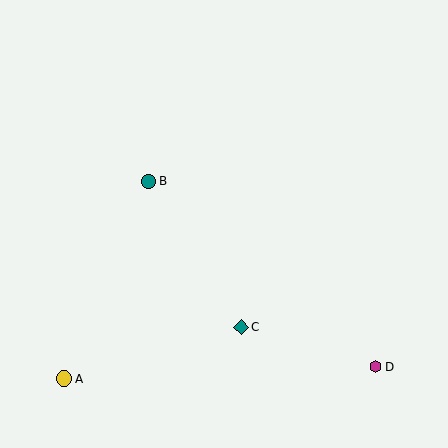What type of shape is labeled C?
Shape C is a teal diamond.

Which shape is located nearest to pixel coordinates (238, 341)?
The teal diamond (labeled C) at (241, 327) is nearest to that location.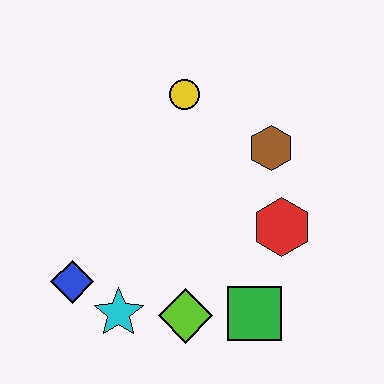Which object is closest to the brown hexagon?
The red hexagon is closest to the brown hexagon.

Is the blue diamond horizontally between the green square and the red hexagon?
No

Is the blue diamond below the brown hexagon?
Yes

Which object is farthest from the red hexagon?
The blue diamond is farthest from the red hexagon.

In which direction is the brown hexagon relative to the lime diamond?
The brown hexagon is above the lime diamond.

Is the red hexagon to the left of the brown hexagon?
No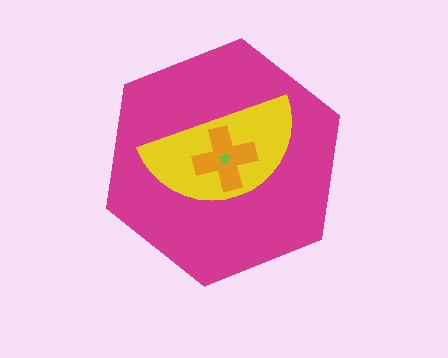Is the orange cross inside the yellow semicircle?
Yes.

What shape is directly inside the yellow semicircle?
The orange cross.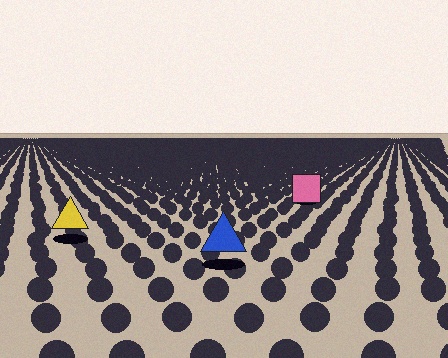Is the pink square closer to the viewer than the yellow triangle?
No. The yellow triangle is closer — you can tell from the texture gradient: the ground texture is coarser near it.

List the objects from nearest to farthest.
From nearest to farthest: the blue triangle, the yellow triangle, the pink square.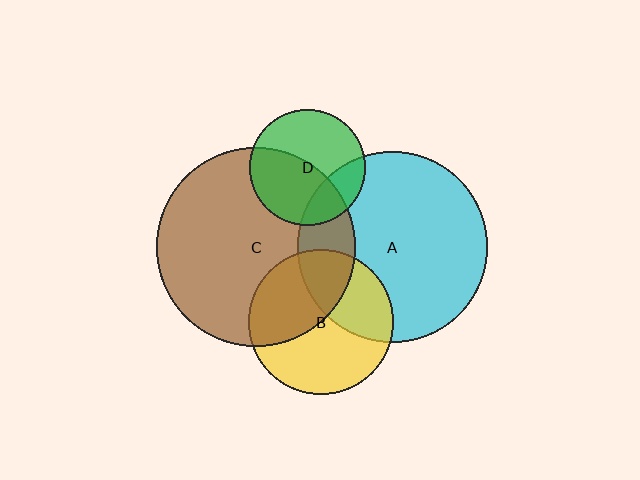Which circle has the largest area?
Circle C (brown).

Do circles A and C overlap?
Yes.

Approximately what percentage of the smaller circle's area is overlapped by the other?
Approximately 20%.